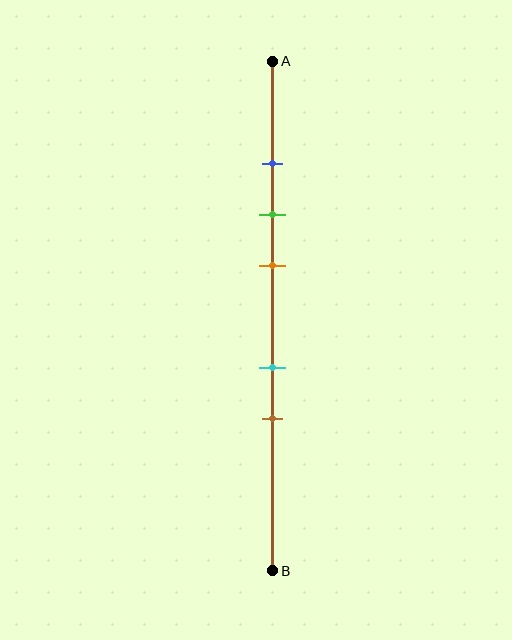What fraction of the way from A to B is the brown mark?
The brown mark is approximately 70% (0.7) of the way from A to B.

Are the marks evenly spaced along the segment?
No, the marks are not evenly spaced.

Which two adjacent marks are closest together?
The blue and green marks are the closest adjacent pair.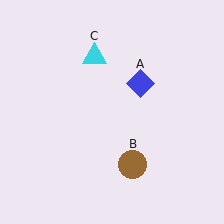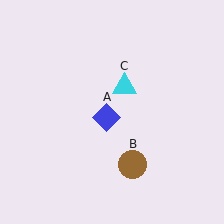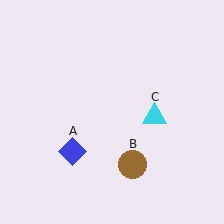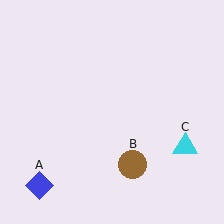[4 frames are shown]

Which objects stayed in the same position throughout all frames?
Brown circle (object B) remained stationary.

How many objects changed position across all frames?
2 objects changed position: blue diamond (object A), cyan triangle (object C).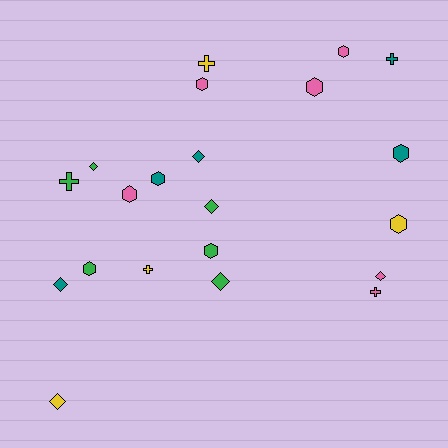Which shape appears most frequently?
Hexagon, with 9 objects.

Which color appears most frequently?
Pink, with 6 objects.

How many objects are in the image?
There are 21 objects.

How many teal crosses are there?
There is 1 teal cross.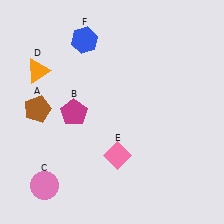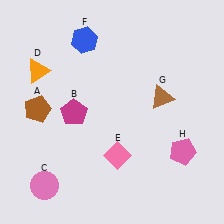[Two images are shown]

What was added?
A brown triangle (G), a pink pentagon (H) were added in Image 2.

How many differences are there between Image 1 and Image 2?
There are 2 differences between the two images.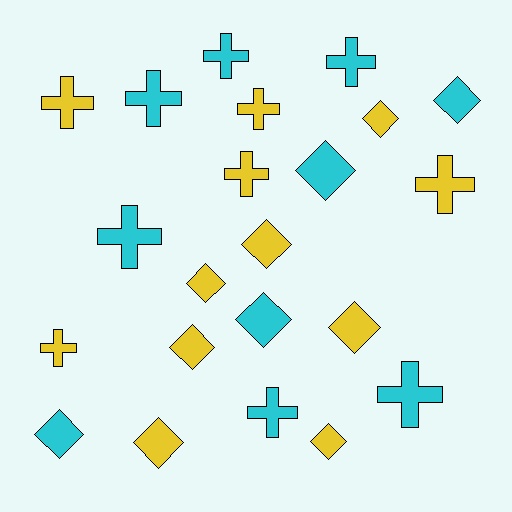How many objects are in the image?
There are 22 objects.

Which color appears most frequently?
Yellow, with 12 objects.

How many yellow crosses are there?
There are 5 yellow crosses.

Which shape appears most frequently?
Cross, with 11 objects.